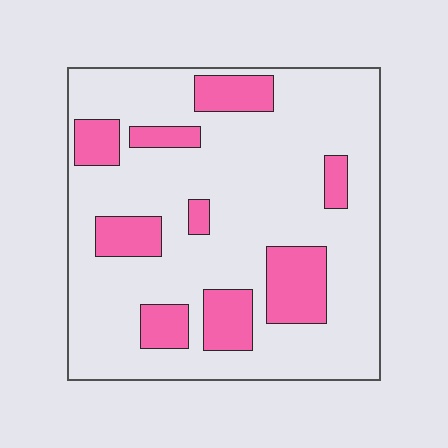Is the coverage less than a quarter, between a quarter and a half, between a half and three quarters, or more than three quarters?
Less than a quarter.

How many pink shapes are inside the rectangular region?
9.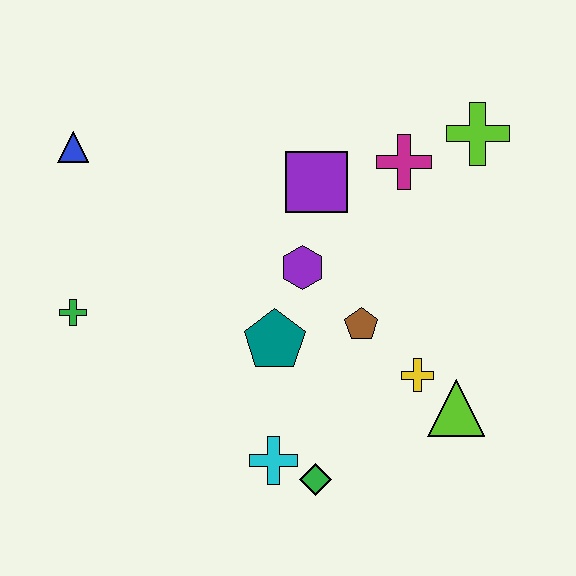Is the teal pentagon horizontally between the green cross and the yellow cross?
Yes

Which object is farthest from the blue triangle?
The lime triangle is farthest from the blue triangle.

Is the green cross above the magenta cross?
No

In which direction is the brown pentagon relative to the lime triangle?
The brown pentagon is to the left of the lime triangle.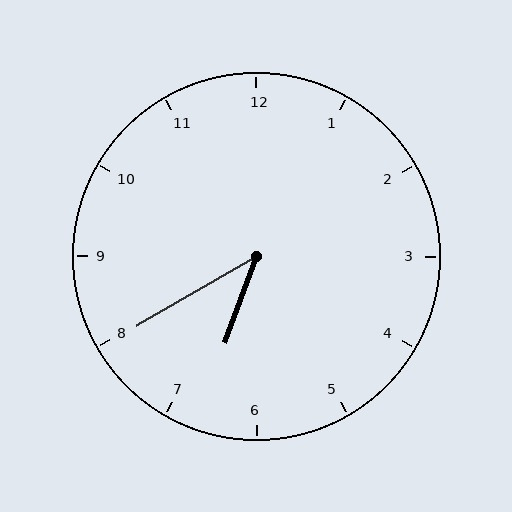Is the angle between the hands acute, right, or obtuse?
It is acute.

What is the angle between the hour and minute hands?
Approximately 40 degrees.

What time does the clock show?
6:40.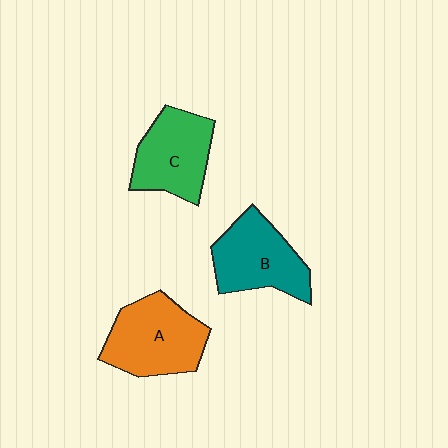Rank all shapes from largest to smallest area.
From largest to smallest: A (orange), B (teal), C (green).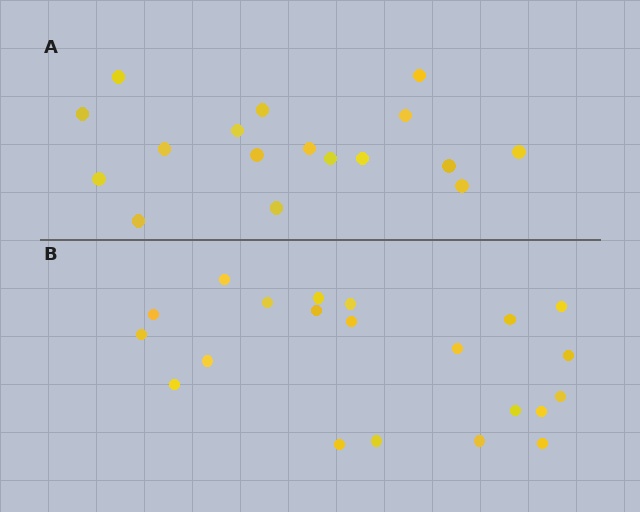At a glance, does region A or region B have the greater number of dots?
Region B (the bottom region) has more dots.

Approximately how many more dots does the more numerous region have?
Region B has about 4 more dots than region A.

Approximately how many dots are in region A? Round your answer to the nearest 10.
About 20 dots. (The exact count is 17, which rounds to 20.)